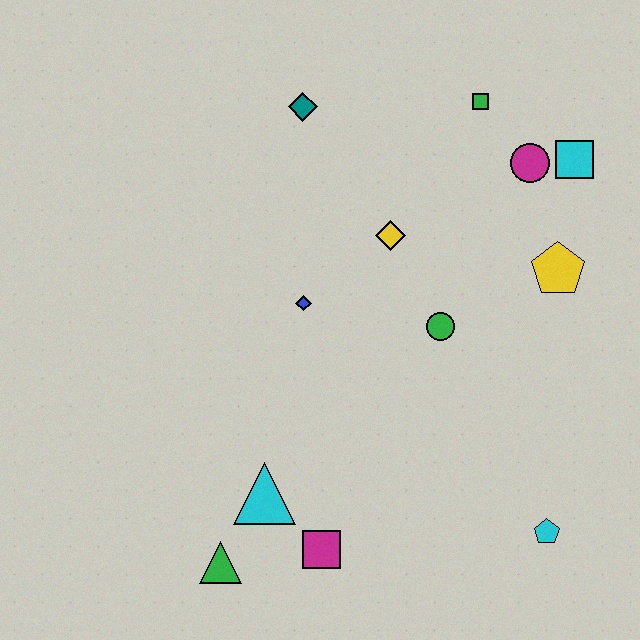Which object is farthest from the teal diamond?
The cyan pentagon is farthest from the teal diamond.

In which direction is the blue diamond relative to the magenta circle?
The blue diamond is to the left of the magenta circle.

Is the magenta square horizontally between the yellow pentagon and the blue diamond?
Yes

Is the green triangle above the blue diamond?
No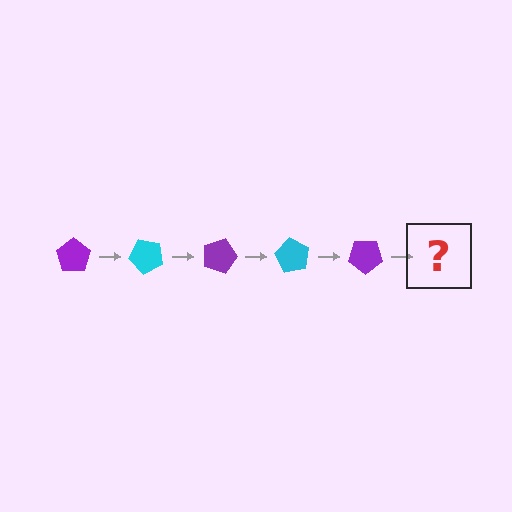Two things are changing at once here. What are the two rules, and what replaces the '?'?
The two rules are that it rotates 45 degrees each step and the color cycles through purple and cyan. The '?' should be a cyan pentagon, rotated 225 degrees from the start.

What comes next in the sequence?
The next element should be a cyan pentagon, rotated 225 degrees from the start.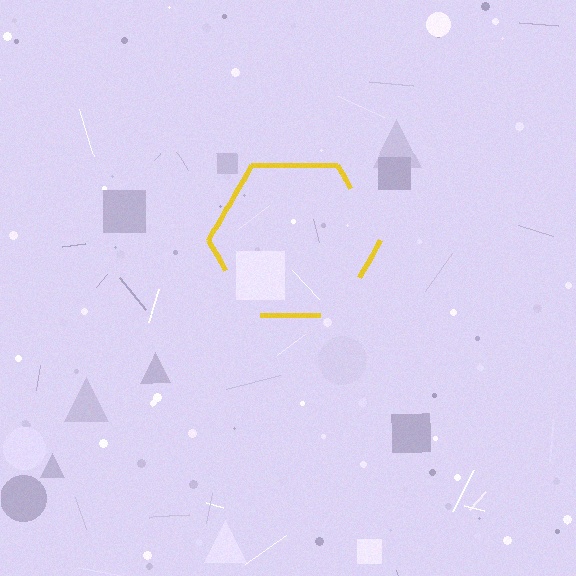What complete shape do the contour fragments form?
The contour fragments form a hexagon.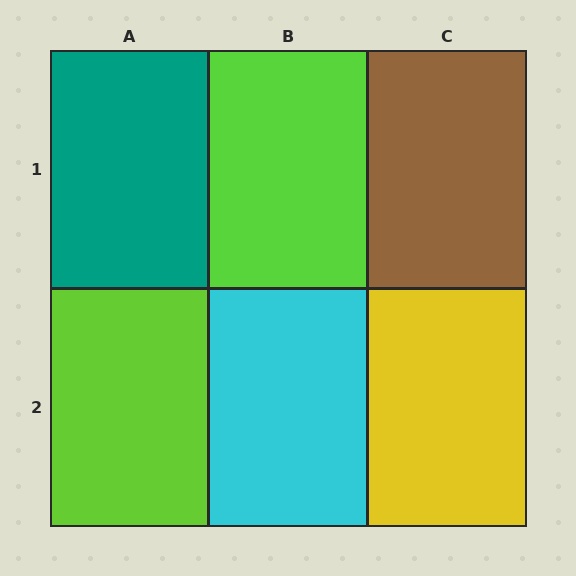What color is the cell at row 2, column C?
Yellow.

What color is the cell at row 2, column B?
Cyan.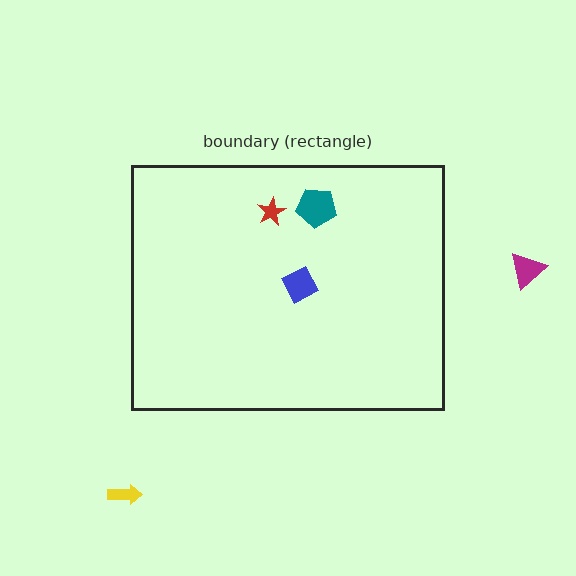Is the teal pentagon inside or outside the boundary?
Inside.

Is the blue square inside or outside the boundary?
Inside.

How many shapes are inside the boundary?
3 inside, 2 outside.